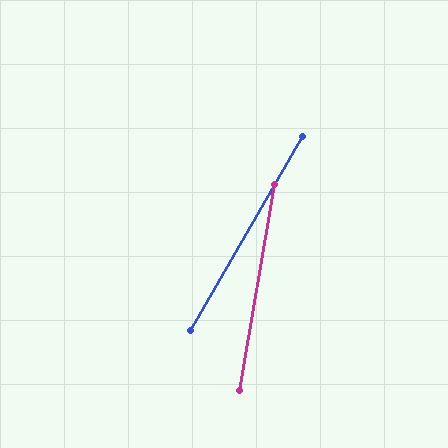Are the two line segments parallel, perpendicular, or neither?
Neither parallel nor perpendicular — they differ by about 21°.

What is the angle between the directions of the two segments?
Approximately 21 degrees.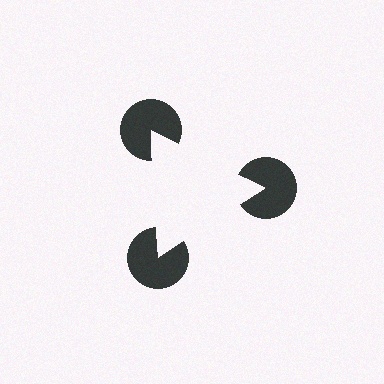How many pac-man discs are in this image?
There are 3 — one at each vertex of the illusory triangle.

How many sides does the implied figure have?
3 sides.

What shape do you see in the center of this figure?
An illusory triangle — its edges are inferred from the aligned wedge cuts in the pac-man discs, not physically drawn.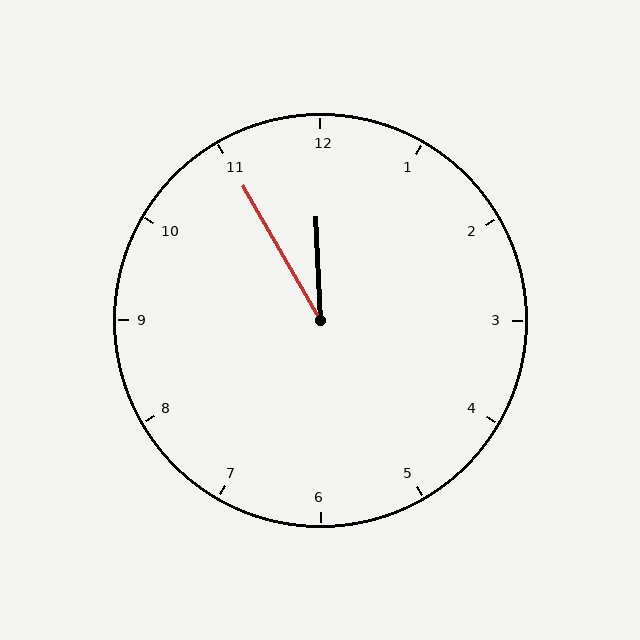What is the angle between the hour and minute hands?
Approximately 28 degrees.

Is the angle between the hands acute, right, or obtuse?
It is acute.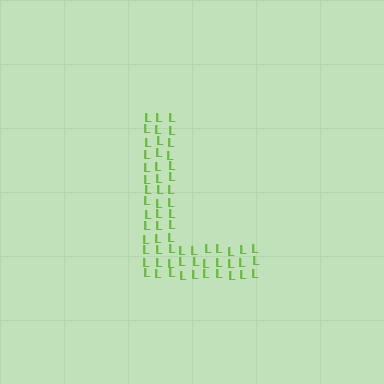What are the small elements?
The small elements are letter L's.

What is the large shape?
The large shape is the letter L.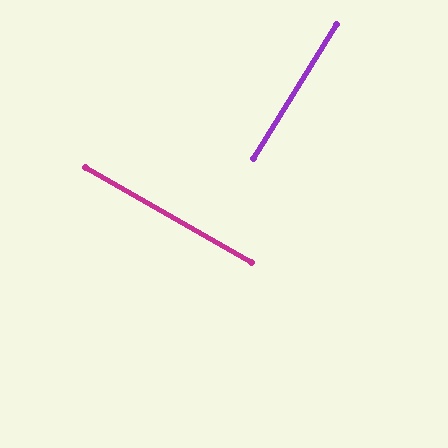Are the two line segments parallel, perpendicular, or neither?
Perpendicular — they meet at approximately 88°.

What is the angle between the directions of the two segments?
Approximately 88 degrees.